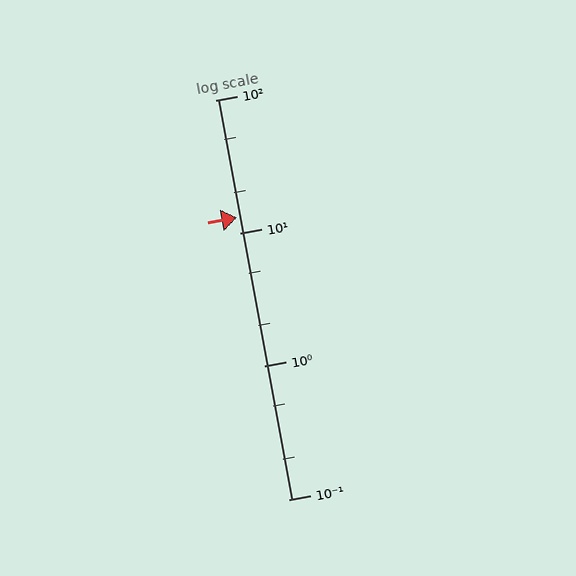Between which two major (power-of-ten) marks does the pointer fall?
The pointer is between 10 and 100.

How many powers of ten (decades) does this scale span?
The scale spans 3 decades, from 0.1 to 100.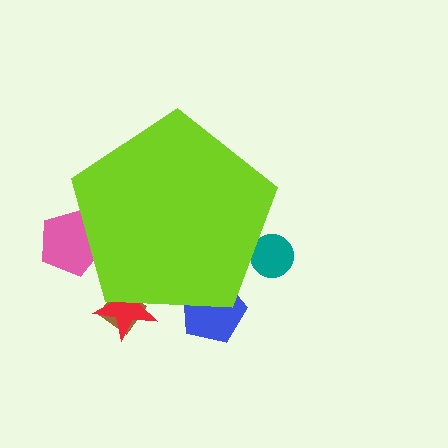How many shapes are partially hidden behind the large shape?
5 shapes are partially hidden.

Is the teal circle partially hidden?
Yes, the teal circle is partially hidden behind the lime pentagon.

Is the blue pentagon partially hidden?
Yes, the blue pentagon is partially hidden behind the lime pentagon.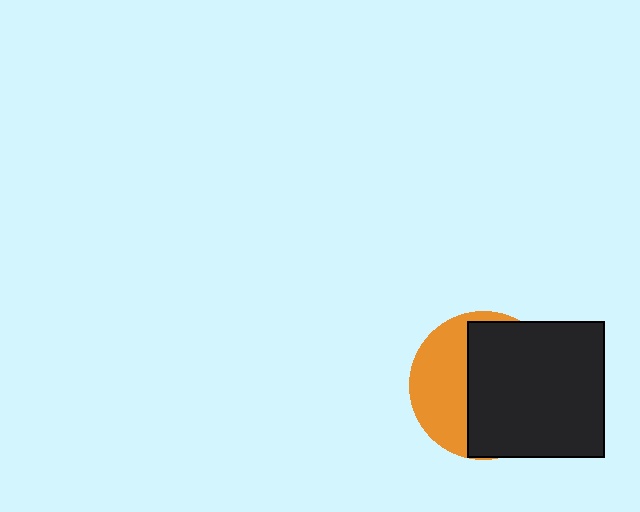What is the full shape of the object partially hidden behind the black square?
The partially hidden object is an orange circle.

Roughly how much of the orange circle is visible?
A small part of it is visible (roughly 39%).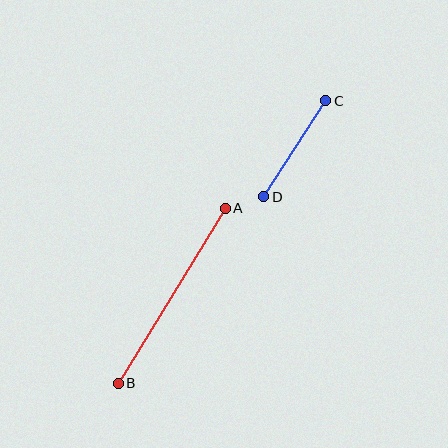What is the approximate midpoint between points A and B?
The midpoint is at approximately (172, 296) pixels.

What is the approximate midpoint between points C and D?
The midpoint is at approximately (295, 149) pixels.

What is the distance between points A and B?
The distance is approximately 205 pixels.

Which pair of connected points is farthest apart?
Points A and B are farthest apart.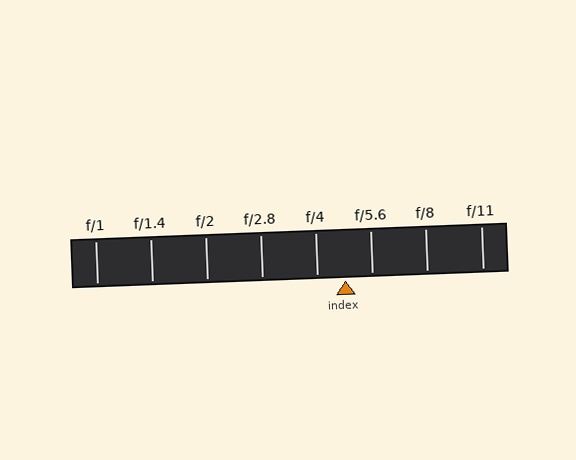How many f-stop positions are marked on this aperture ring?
There are 8 f-stop positions marked.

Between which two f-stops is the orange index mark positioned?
The index mark is between f/4 and f/5.6.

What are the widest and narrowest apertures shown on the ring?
The widest aperture shown is f/1 and the narrowest is f/11.